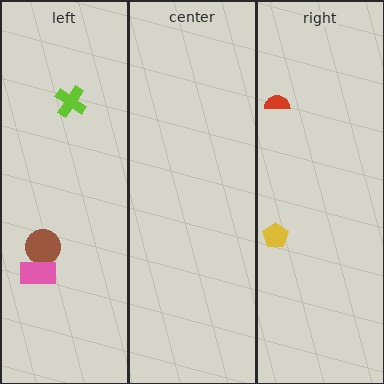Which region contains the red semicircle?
The right region.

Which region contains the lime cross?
The left region.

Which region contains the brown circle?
The left region.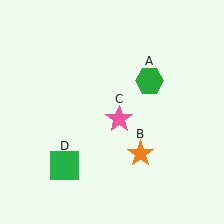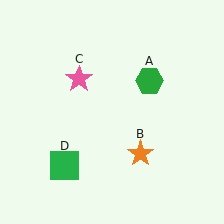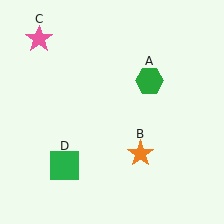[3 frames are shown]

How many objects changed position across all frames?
1 object changed position: pink star (object C).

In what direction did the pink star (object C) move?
The pink star (object C) moved up and to the left.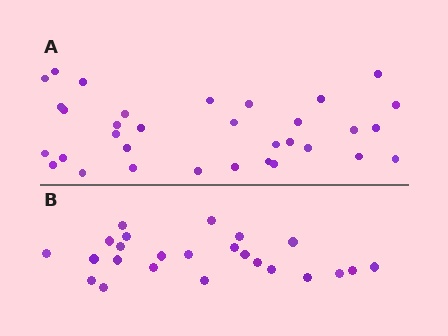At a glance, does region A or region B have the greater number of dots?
Region A (the top region) has more dots.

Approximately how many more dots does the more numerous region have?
Region A has roughly 8 or so more dots than region B.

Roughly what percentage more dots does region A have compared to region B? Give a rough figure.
About 40% more.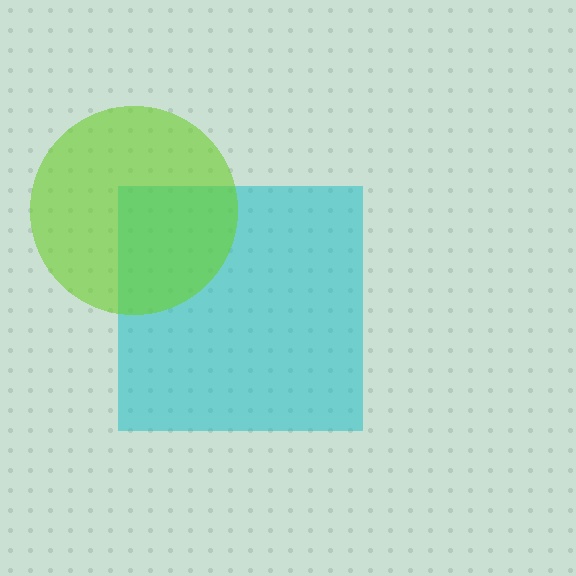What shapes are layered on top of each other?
The layered shapes are: a cyan square, a lime circle.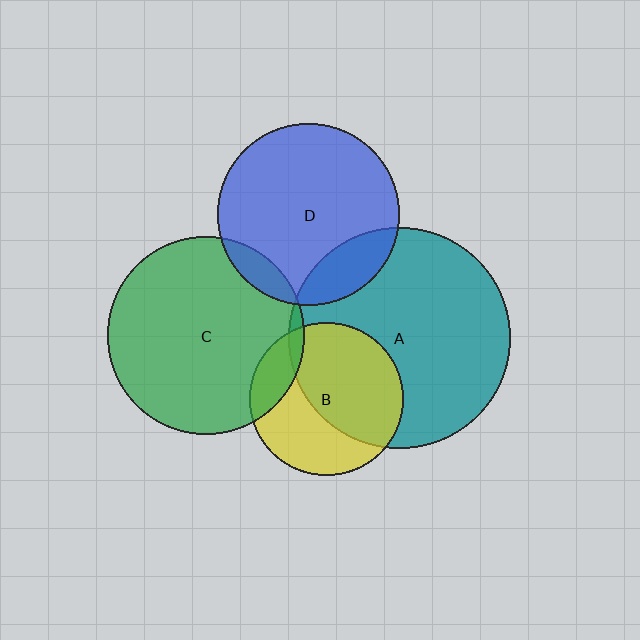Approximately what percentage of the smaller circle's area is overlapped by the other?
Approximately 55%.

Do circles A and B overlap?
Yes.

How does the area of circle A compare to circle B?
Approximately 2.1 times.